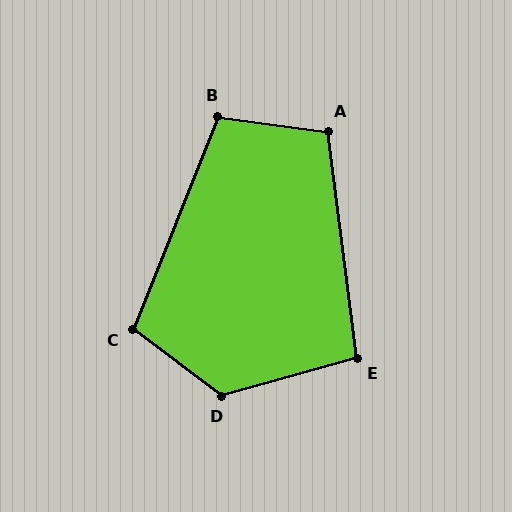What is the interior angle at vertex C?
Approximately 105 degrees (obtuse).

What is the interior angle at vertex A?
Approximately 105 degrees (obtuse).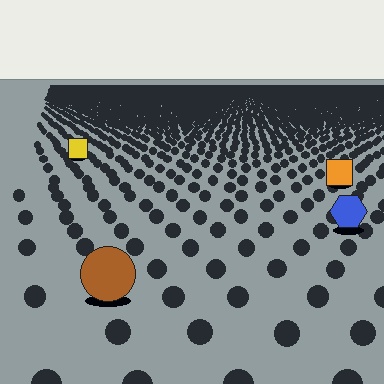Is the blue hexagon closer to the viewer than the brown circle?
No. The brown circle is closer — you can tell from the texture gradient: the ground texture is coarser near it.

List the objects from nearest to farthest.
From nearest to farthest: the brown circle, the blue hexagon, the orange square, the yellow square.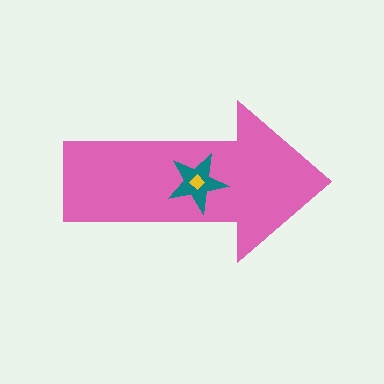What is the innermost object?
The yellow diamond.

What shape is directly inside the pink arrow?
The teal star.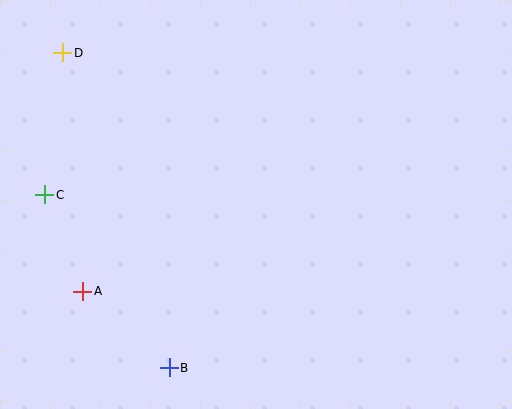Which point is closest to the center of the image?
Point B at (169, 368) is closest to the center.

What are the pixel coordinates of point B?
Point B is at (169, 368).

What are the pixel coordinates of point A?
Point A is at (83, 291).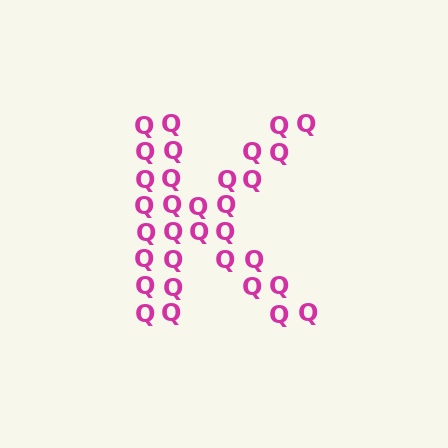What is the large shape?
The large shape is the letter K.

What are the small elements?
The small elements are letter Q's.